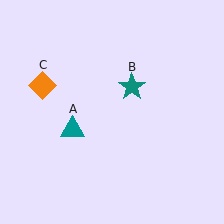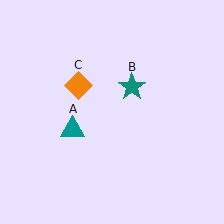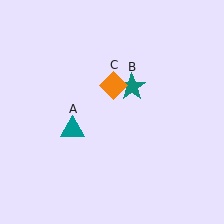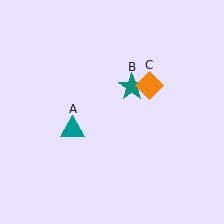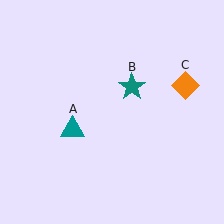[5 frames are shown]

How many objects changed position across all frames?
1 object changed position: orange diamond (object C).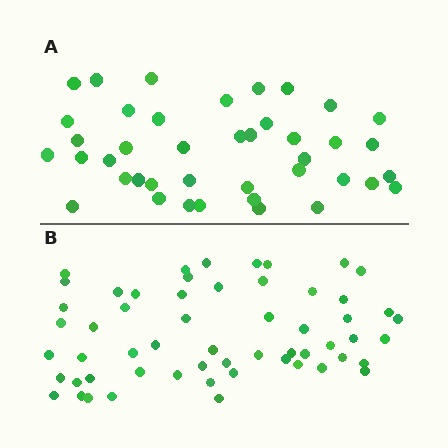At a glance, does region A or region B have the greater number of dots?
Region B (the bottom region) has more dots.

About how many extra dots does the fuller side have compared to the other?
Region B has approximately 15 more dots than region A.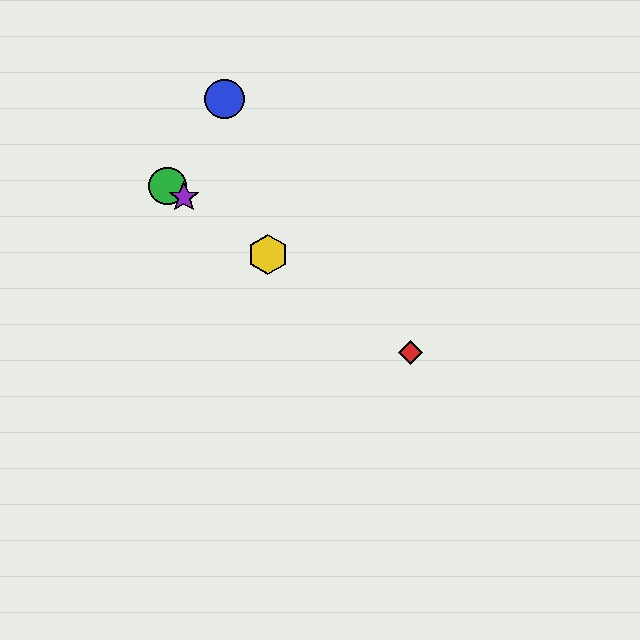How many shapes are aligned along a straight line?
4 shapes (the red diamond, the green circle, the yellow hexagon, the purple star) are aligned along a straight line.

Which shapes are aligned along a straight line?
The red diamond, the green circle, the yellow hexagon, the purple star are aligned along a straight line.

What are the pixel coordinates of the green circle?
The green circle is at (167, 186).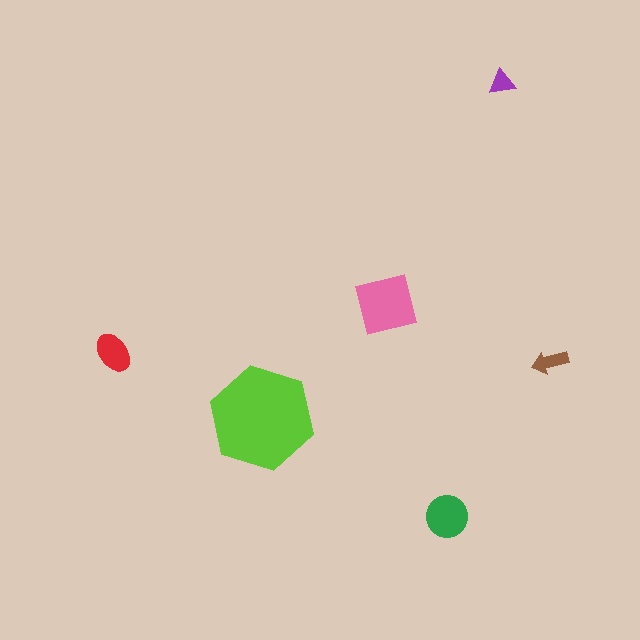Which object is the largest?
The lime hexagon.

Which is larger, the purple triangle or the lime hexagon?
The lime hexagon.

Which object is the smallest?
The purple triangle.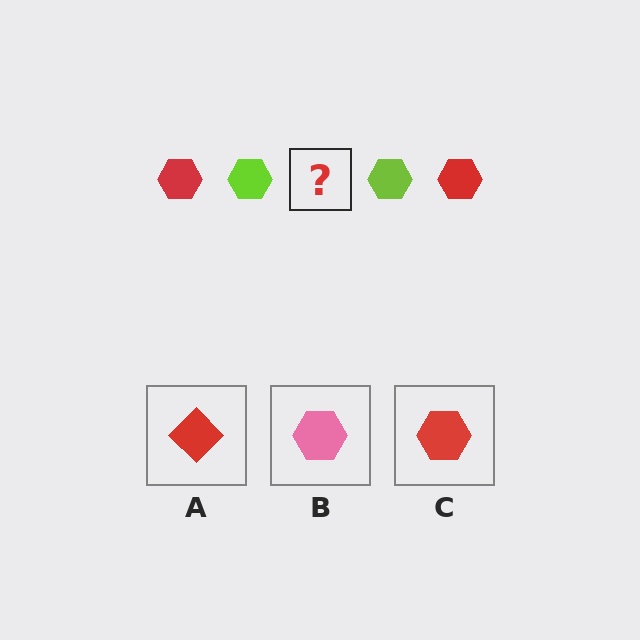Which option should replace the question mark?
Option C.